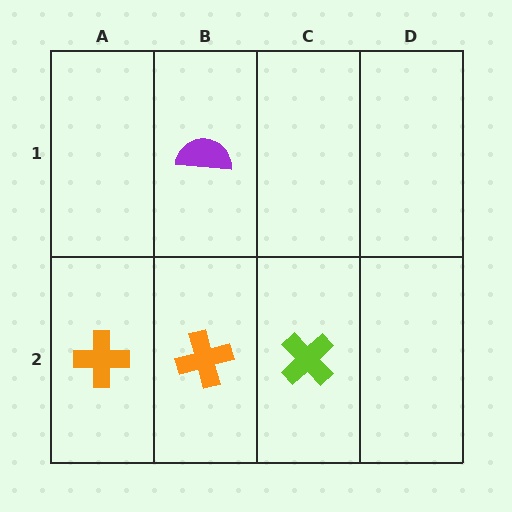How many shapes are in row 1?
1 shape.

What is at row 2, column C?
A lime cross.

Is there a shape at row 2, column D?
No, that cell is empty.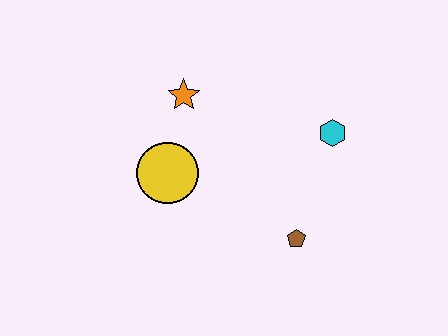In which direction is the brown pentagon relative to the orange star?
The brown pentagon is below the orange star.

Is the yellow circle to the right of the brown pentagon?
No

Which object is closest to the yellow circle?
The orange star is closest to the yellow circle.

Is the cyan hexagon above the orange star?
No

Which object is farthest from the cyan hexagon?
The yellow circle is farthest from the cyan hexagon.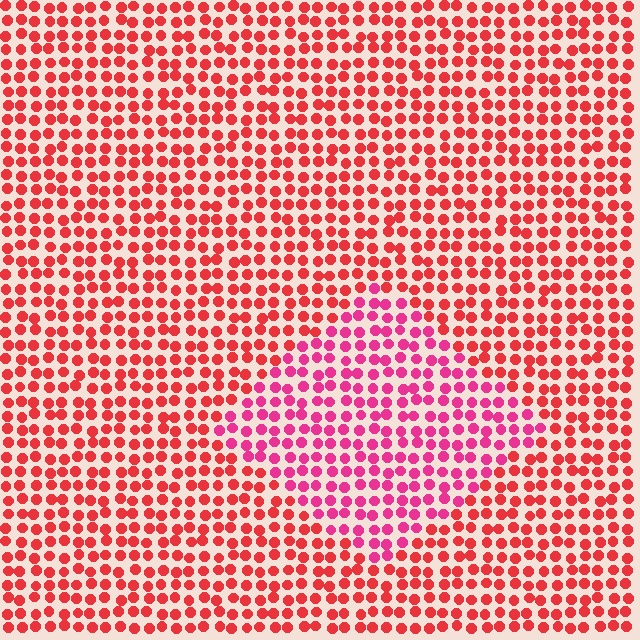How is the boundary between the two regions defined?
The boundary is defined purely by a slight shift in hue (about 29 degrees). Spacing, size, and orientation are identical on both sides.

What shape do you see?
I see a diamond.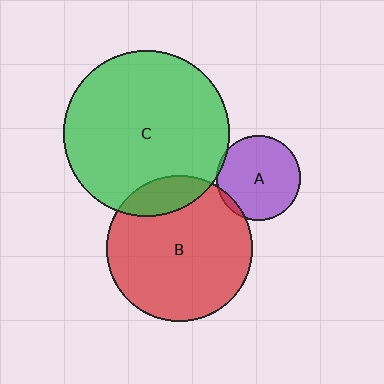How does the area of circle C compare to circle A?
Approximately 3.9 times.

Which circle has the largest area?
Circle C (green).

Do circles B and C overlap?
Yes.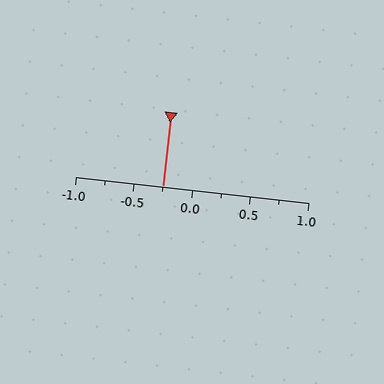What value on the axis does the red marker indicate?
The marker indicates approximately -0.25.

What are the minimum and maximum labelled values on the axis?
The axis runs from -1.0 to 1.0.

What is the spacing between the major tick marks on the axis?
The major ticks are spaced 0.5 apart.